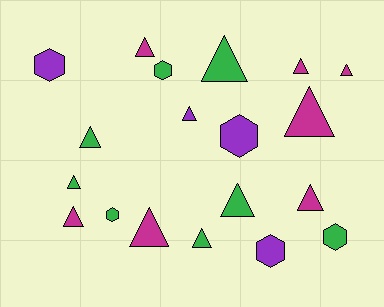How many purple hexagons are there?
There are 3 purple hexagons.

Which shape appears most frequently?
Triangle, with 13 objects.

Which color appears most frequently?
Green, with 8 objects.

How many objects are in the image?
There are 19 objects.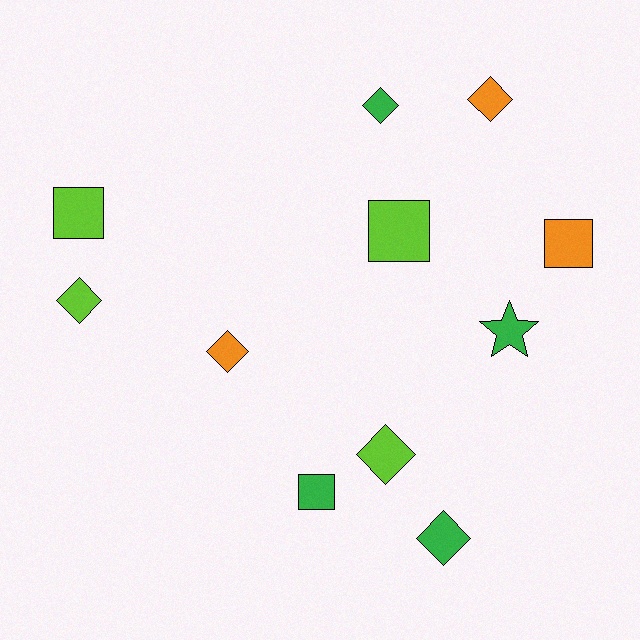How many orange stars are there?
There are no orange stars.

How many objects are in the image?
There are 11 objects.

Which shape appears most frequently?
Diamond, with 6 objects.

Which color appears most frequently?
Lime, with 4 objects.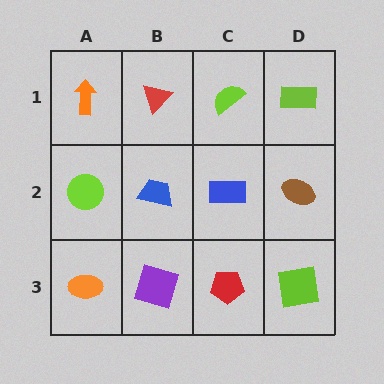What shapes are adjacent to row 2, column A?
An orange arrow (row 1, column A), an orange ellipse (row 3, column A), a blue trapezoid (row 2, column B).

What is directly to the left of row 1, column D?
A lime semicircle.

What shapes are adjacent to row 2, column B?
A red triangle (row 1, column B), a purple square (row 3, column B), a lime circle (row 2, column A), a blue rectangle (row 2, column C).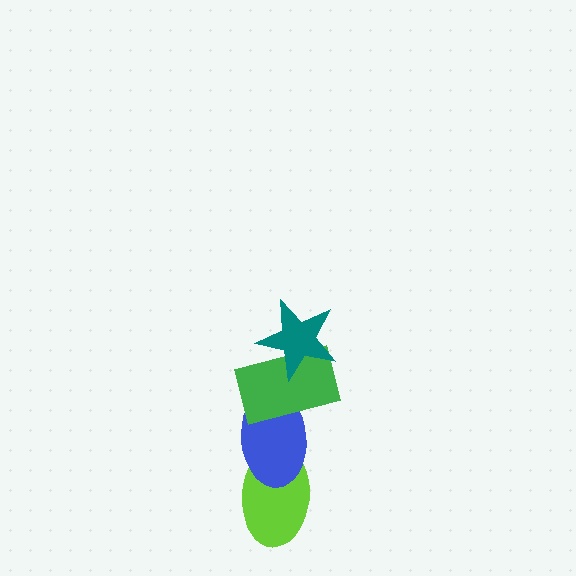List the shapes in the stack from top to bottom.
From top to bottom: the teal star, the green rectangle, the blue ellipse, the lime ellipse.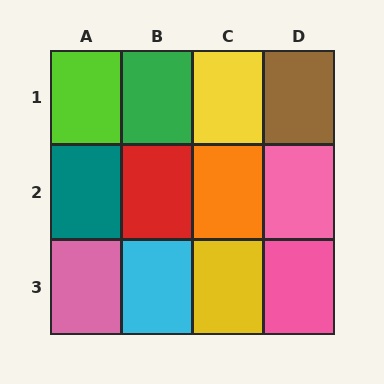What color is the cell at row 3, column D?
Pink.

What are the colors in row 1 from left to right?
Lime, green, yellow, brown.